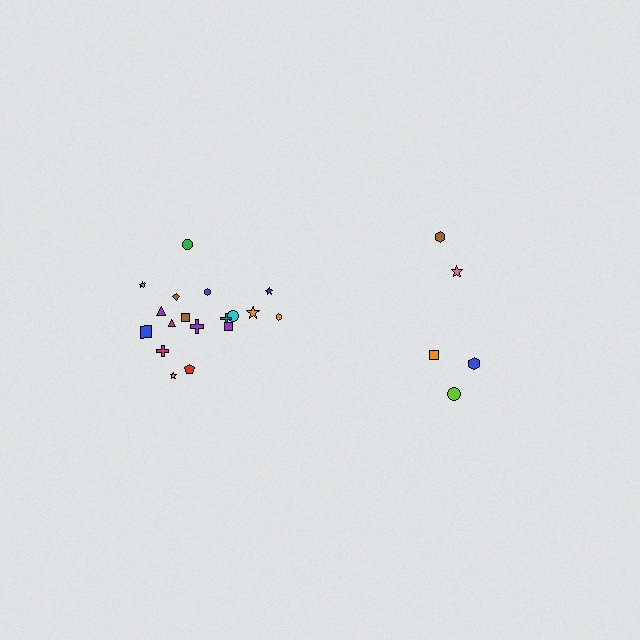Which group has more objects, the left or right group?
The left group.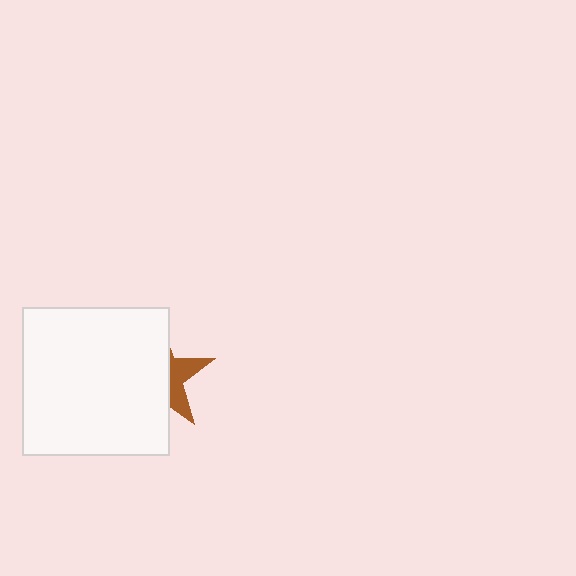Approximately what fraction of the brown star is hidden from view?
Roughly 67% of the brown star is hidden behind the white square.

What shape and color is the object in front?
The object in front is a white square.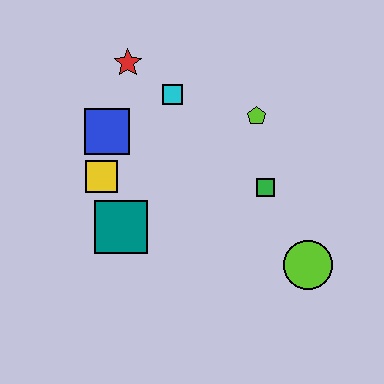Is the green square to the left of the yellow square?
No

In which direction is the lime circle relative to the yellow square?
The lime circle is to the right of the yellow square.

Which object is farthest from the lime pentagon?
The teal square is farthest from the lime pentagon.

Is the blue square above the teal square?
Yes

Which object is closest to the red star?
The cyan square is closest to the red star.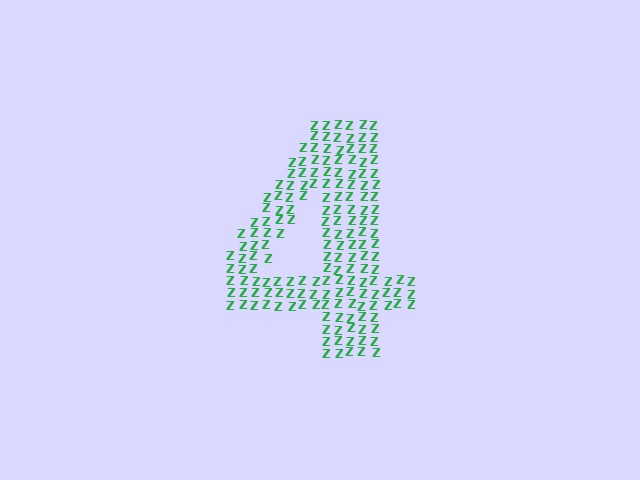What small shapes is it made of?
It is made of small letter Z's.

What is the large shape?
The large shape is the digit 4.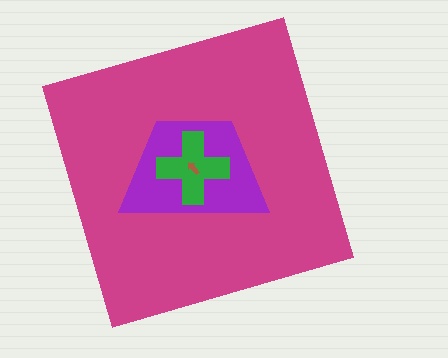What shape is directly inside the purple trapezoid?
The green cross.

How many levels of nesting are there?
4.